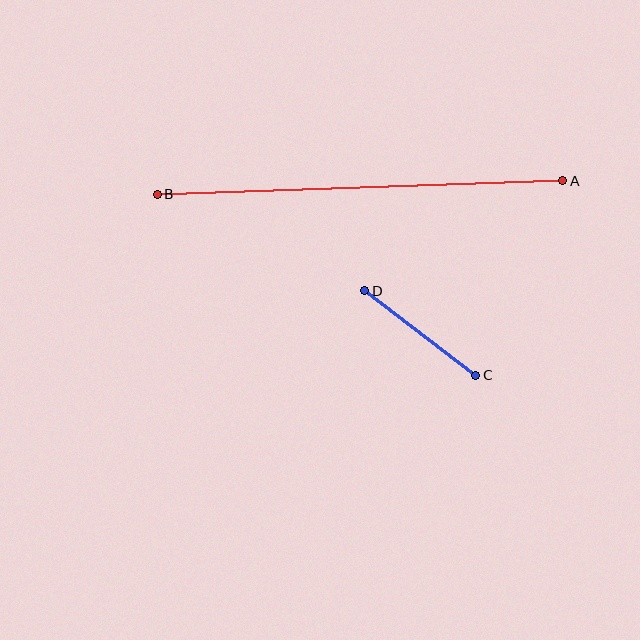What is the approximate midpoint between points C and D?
The midpoint is at approximately (420, 333) pixels.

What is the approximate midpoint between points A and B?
The midpoint is at approximately (360, 187) pixels.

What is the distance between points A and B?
The distance is approximately 406 pixels.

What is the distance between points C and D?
The distance is approximately 139 pixels.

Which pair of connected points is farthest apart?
Points A and B are farthest apart.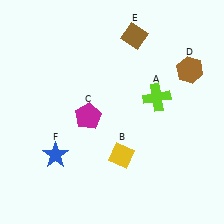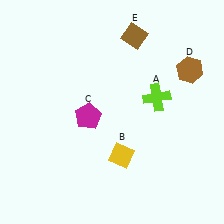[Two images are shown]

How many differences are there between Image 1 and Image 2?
There is 1 difference between the two images.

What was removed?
The blue star (F) was removed in Image 2.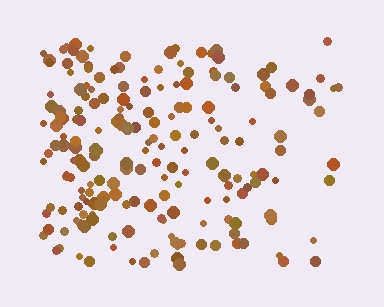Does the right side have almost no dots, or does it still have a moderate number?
Still a moderate number, just noticeably fewer than the left.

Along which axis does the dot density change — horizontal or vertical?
Horizontal.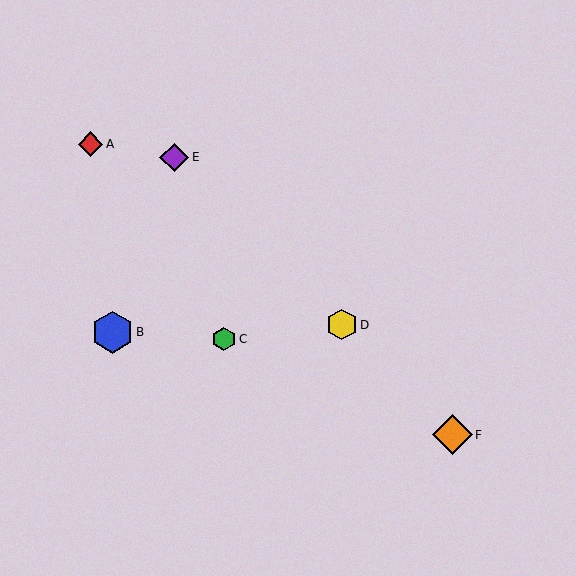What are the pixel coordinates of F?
Object F is at (452, 435).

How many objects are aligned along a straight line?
3 objects (D, E, F) are aligned along a straight line.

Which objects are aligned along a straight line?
Objects D, E, F are aligned along a straight line.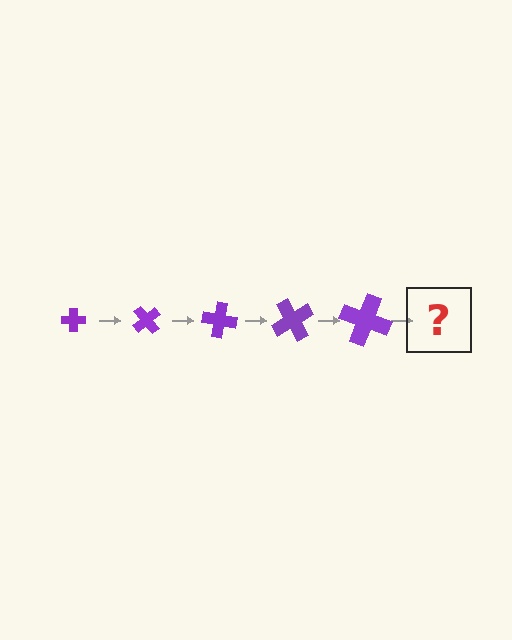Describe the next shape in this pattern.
It should be a cross, larger than the previous one and rotated 250 degrees from the start.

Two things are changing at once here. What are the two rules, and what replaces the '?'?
The two rules are that the cross grows larger each step and it rotates 50 degrees each step. The '?' should be a cross, larger than the previous one and rotated 250 degrees from the start.